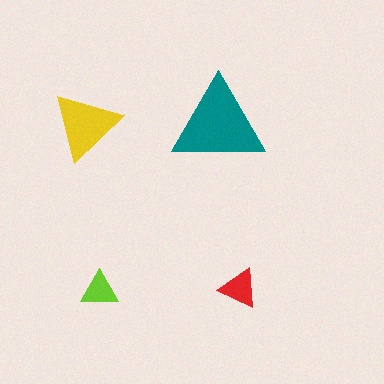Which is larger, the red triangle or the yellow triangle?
The yellow one.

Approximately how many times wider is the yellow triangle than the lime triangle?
About 2 times wider.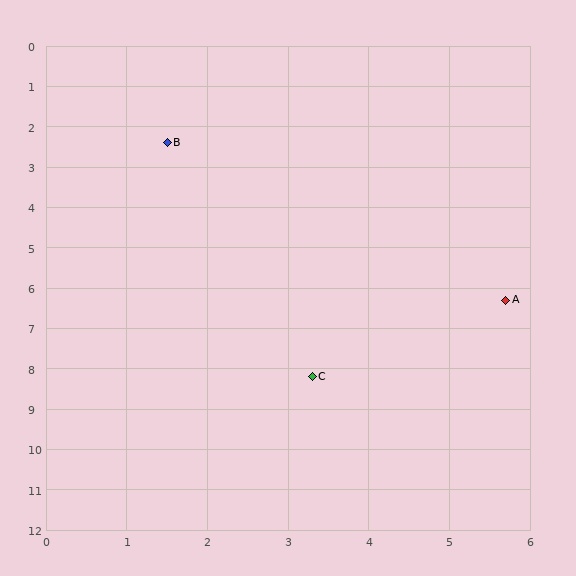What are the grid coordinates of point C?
Point C is at approximately (3.3, 8.2).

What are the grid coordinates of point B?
Point B is at approximately (1.5, 2.4).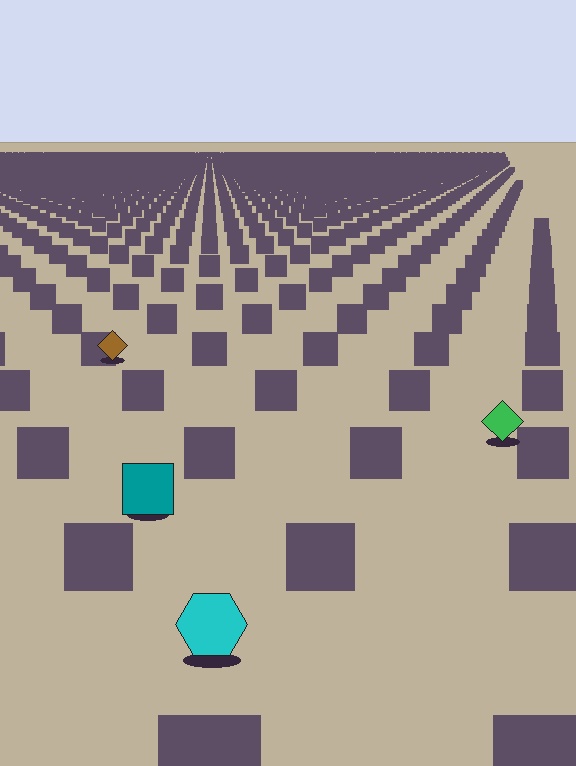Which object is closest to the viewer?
The cyan hexagon is closest. The texture marks near it are larger and more spread out.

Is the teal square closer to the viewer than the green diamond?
Yes. The teal square is closer — you can tell from the texture gradient: the ground texture is coarser near it.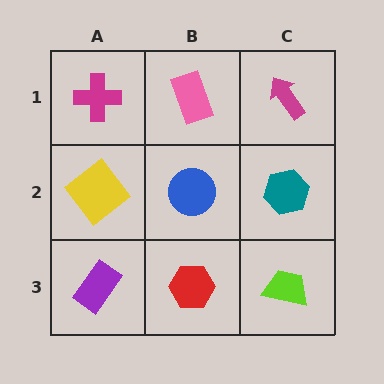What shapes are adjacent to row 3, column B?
A blue circle (row 2, column B), a purple rectangle (row 3, column A), a lime trapezoid (row 3, column C).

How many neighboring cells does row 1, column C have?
2.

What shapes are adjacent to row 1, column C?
A teal hexagon (row 2, column C), a pink rectangle (row 1, column B).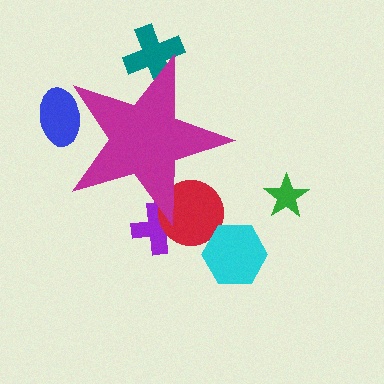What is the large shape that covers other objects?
A magenta star.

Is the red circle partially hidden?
Yes, the red circle is partially hidden behind the magenta star.